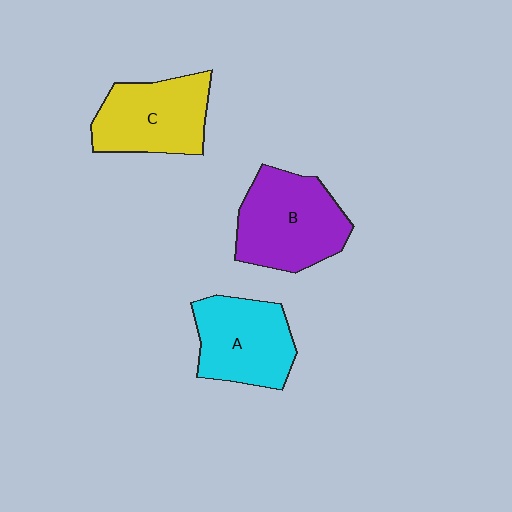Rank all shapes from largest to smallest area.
From largest to smallest: B (purple), C (yellow), A (cyan).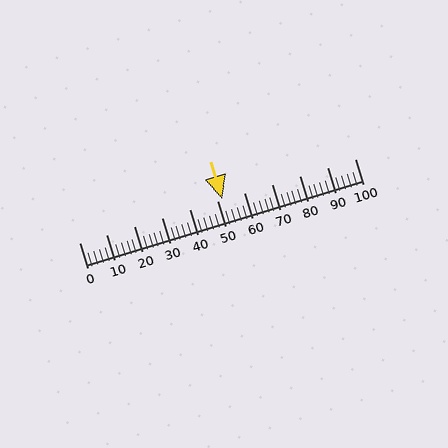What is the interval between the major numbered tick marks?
The major tick marks are spaced 10 units apart.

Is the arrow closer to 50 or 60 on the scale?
The arrow is closer to 50.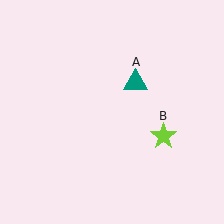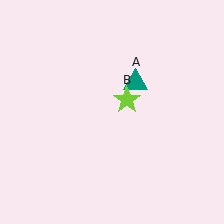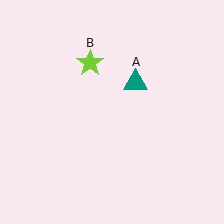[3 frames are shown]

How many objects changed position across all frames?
1 object changed position: lime star (object B).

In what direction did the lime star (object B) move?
The lime star (object B) moved up and to the left.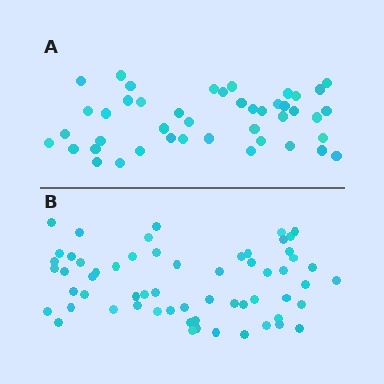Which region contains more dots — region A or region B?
Region B (the bottom region) has more dots.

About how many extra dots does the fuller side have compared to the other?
Region B has approximately 15 more dots than region A.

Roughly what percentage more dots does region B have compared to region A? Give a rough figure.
About 35% more.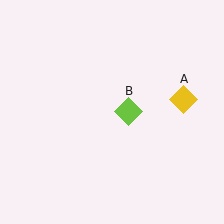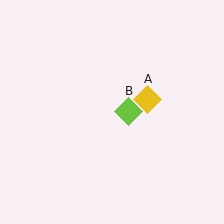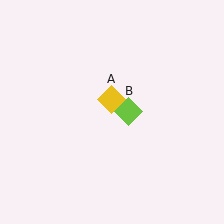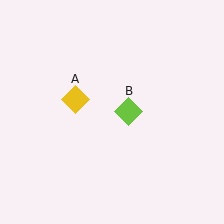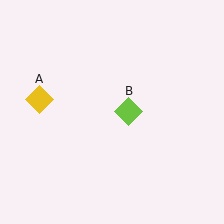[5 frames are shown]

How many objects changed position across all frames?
1 object changed position: yellow diamond (object A).